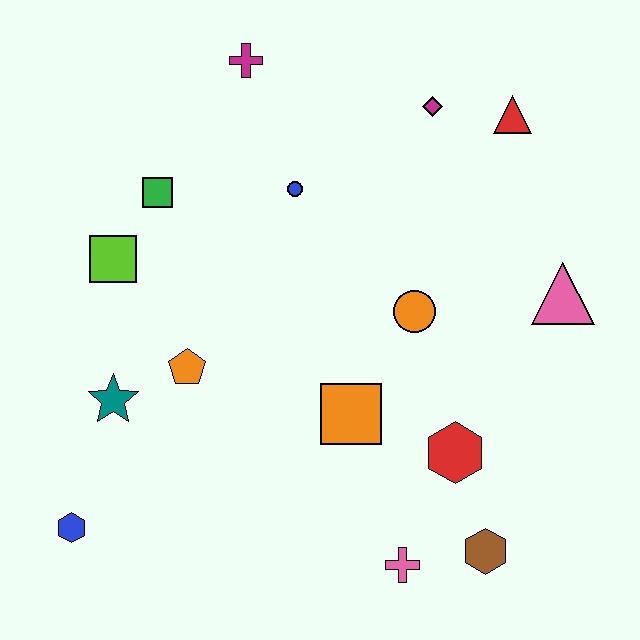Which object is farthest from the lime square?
The brown hexagon is farthest from the lime square.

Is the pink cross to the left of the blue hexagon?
No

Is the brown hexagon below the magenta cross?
Yes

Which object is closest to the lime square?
The green square is closest to the lime square.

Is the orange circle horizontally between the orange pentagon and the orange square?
No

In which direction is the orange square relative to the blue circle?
The orange square is below the blue circle.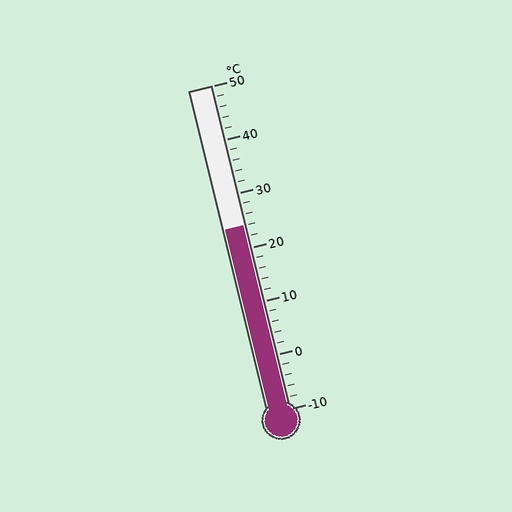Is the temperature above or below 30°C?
The temperature is below 30°C.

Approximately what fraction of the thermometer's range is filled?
The thermometer is filled to approximately 55% of its range.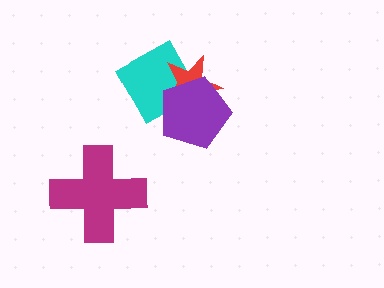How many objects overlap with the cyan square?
2 objects overlap with the cyan square.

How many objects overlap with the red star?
2 objects overlap with the red star.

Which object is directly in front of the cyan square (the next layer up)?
The red star is directly in front of the cyan square.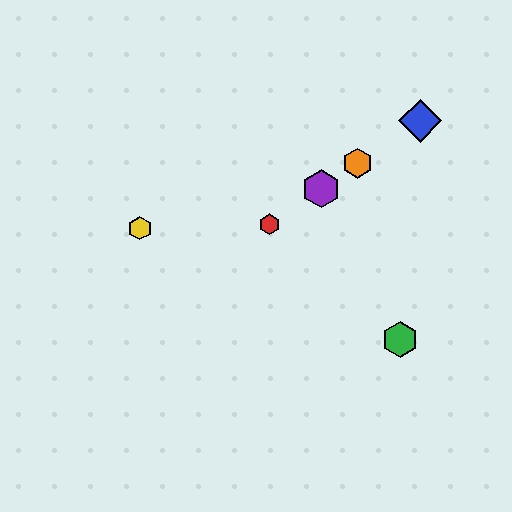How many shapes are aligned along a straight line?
4 shapes (the red hexagon, the blue diamond, the purple hexagon, the orange hexagon) are aligned along a straight line.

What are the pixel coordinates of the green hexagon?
The green hexagon is at (400, 340).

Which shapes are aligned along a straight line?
The red hexagon, the blue diamond, the purple hexagon, the orange hexagon are aligned along a straight line.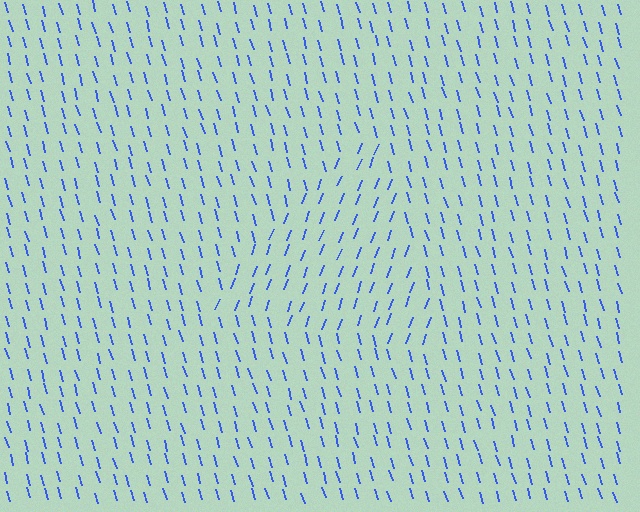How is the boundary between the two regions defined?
The boundary is defined purely by a change in line orientation (approximately 37 degrees difference). All lines are the same color and thickness.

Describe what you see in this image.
The image is filled with small blue line segments. A triangle region in the image has lines oriented differently from the surrounding lines, creating a visible texture boundary.